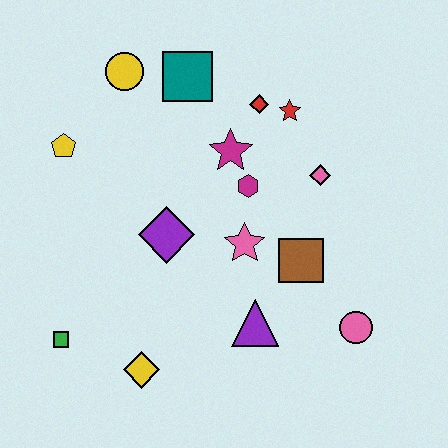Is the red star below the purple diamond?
No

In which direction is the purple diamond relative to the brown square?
The purple diamond is to the left of the brown square.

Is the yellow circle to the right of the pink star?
No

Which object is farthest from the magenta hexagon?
The green square is farthest from the magenta hexagon.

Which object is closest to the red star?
The red diamond is closest to the red star.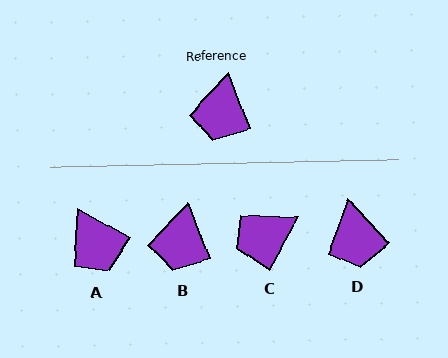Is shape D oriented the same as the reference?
No, it is off by about 23 degrees.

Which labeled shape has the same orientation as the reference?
B.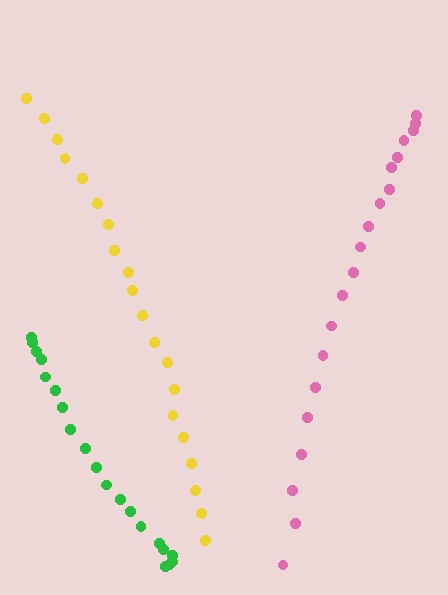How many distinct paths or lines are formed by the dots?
There are 3 distinct paths.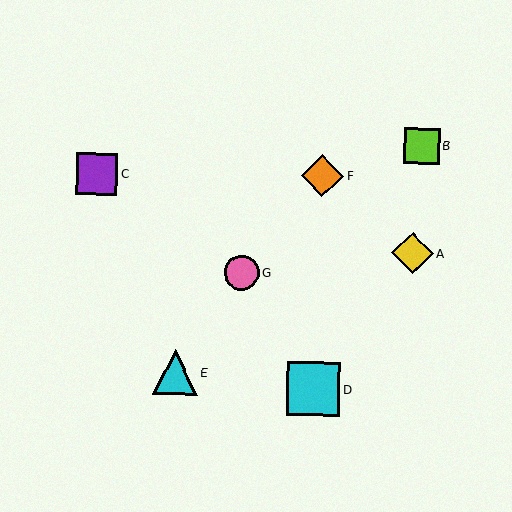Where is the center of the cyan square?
The center of the cyan square is at (313, 389).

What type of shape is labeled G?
Shape G is a pink circle.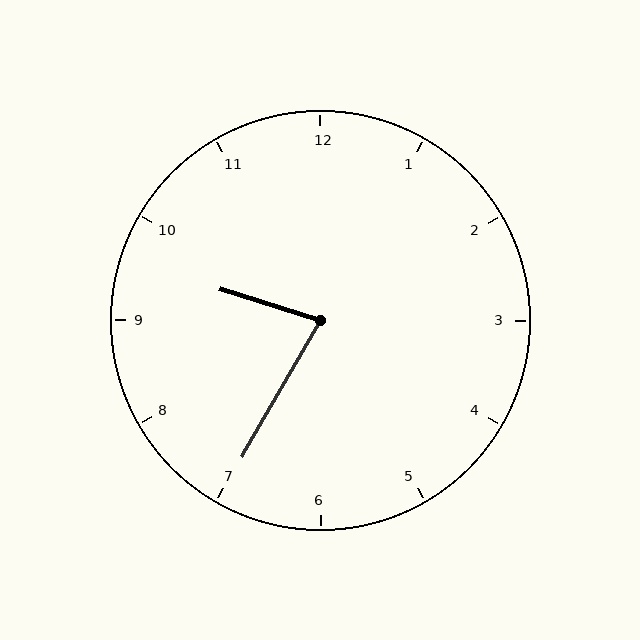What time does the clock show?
9:35.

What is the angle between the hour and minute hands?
Approximately 78 degrees.